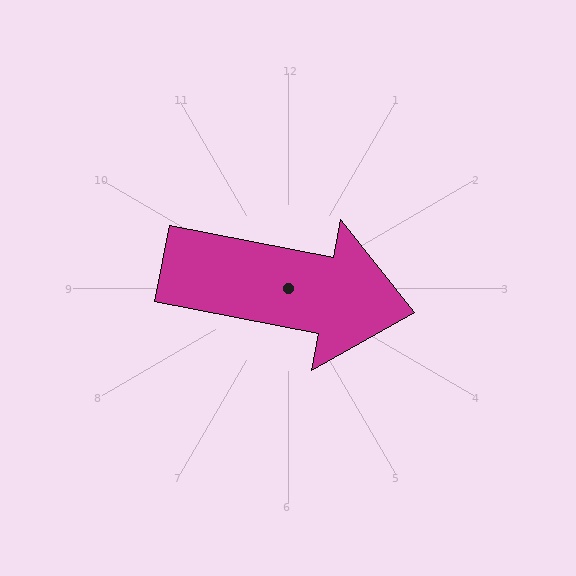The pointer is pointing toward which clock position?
Roughly 3 o'clock.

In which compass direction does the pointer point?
East.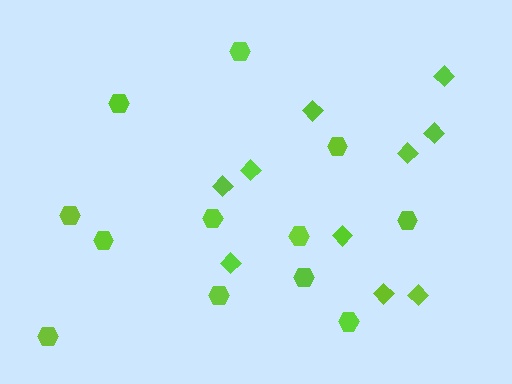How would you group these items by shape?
There are 2 groups: one group of hexagons (12) and one group of diamonds (10).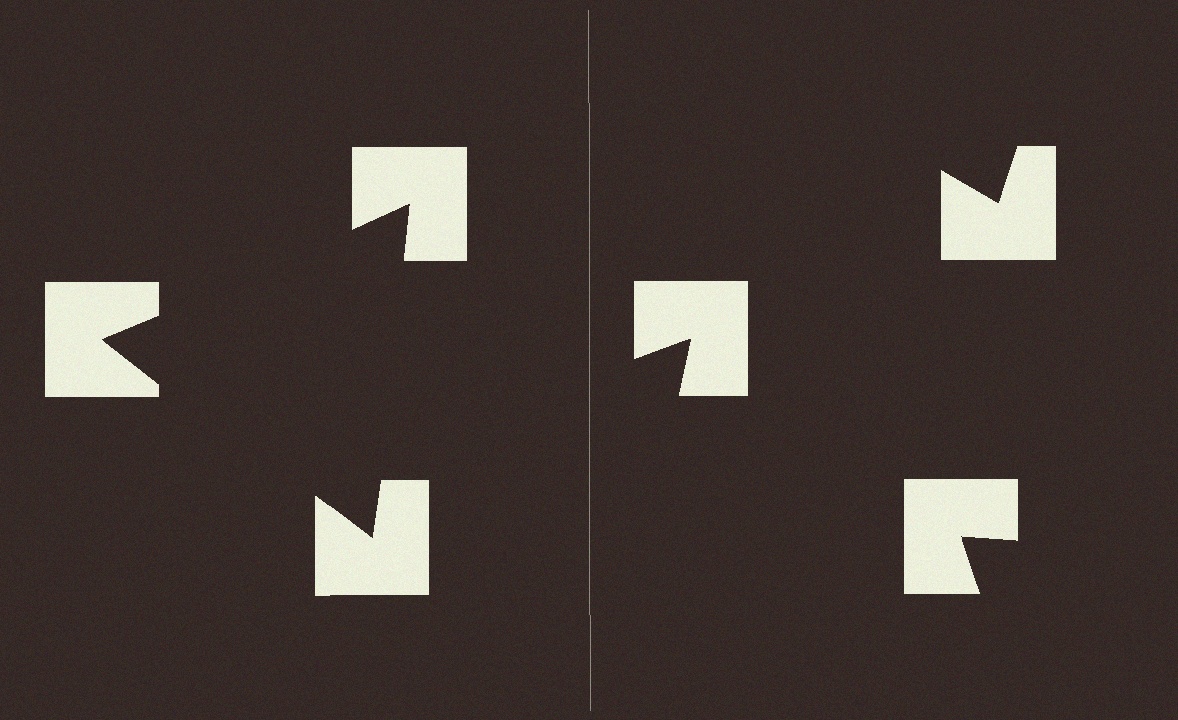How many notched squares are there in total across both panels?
6 — 3 on each side.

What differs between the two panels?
The notched squares are positioned identically on both sides; only the wedge orientations differ. On the left they align to a triangle; on the right they are misaligned.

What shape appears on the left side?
An illusory triangle.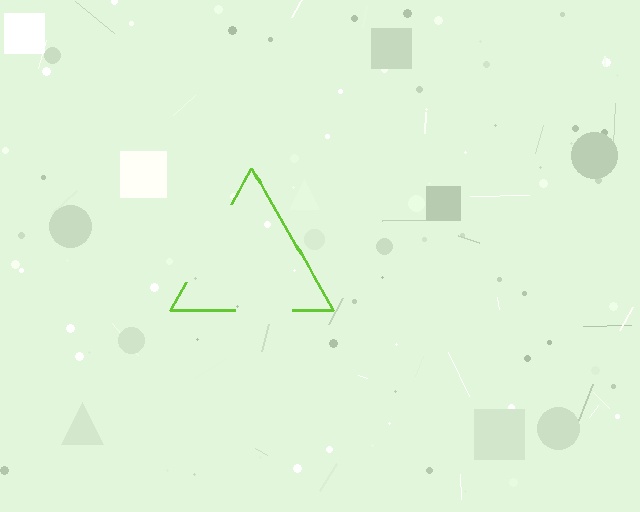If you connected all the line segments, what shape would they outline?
They would outline a triangle.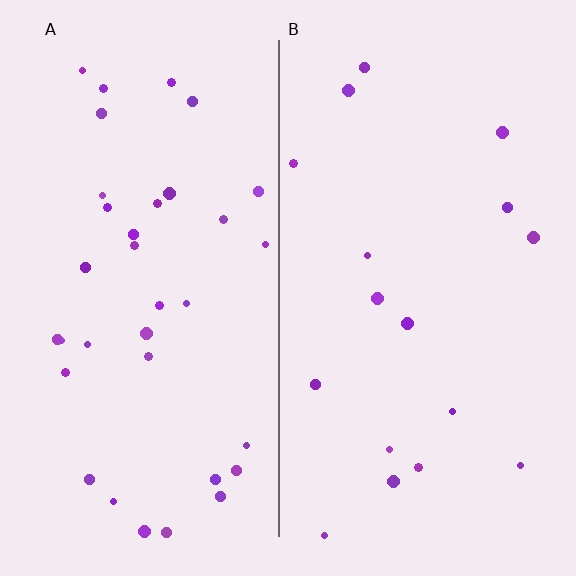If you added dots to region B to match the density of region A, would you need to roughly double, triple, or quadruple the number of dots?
Approximately double.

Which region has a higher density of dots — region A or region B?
A (the left).